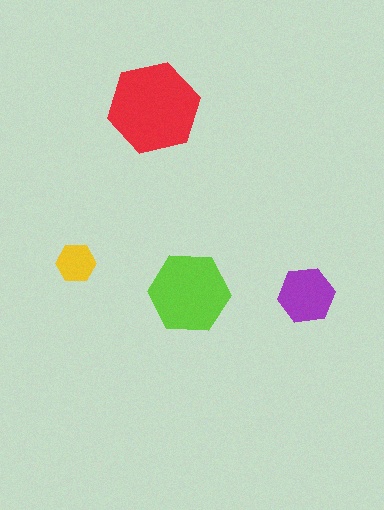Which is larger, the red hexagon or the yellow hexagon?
The red one.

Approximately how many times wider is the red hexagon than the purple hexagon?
About 1.5 times wider.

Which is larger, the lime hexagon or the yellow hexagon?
The lime one.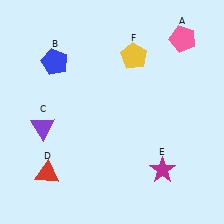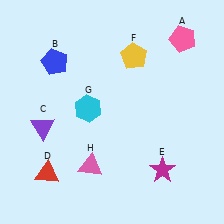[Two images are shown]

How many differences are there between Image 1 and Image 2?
There are 2 differences between the two images.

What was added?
A cyan hexagon (G), a pink triangle (H) were added in Image 2.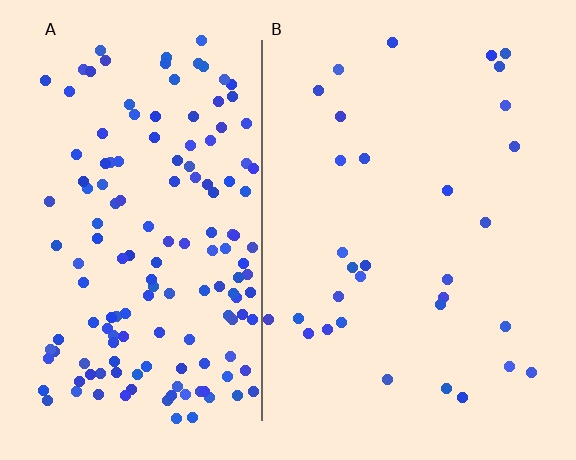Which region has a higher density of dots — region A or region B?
A (the left).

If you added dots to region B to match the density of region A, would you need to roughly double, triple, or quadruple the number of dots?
Approximately quadruple.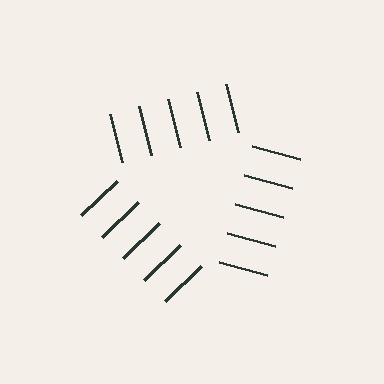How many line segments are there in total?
15 — 5 along each of the 3 edges.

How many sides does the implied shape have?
3 sides — the line-ends trace a triangle.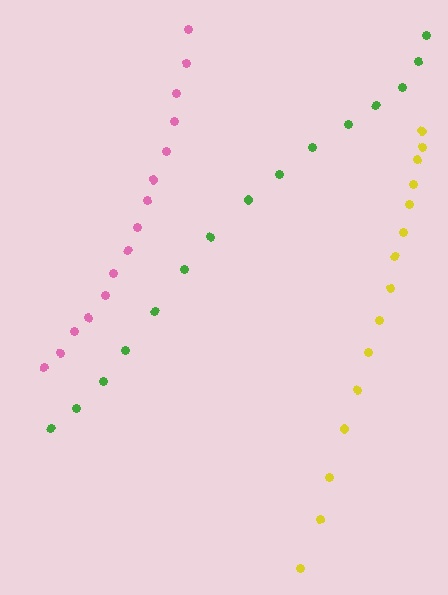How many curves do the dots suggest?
There are 3 distinct paths.